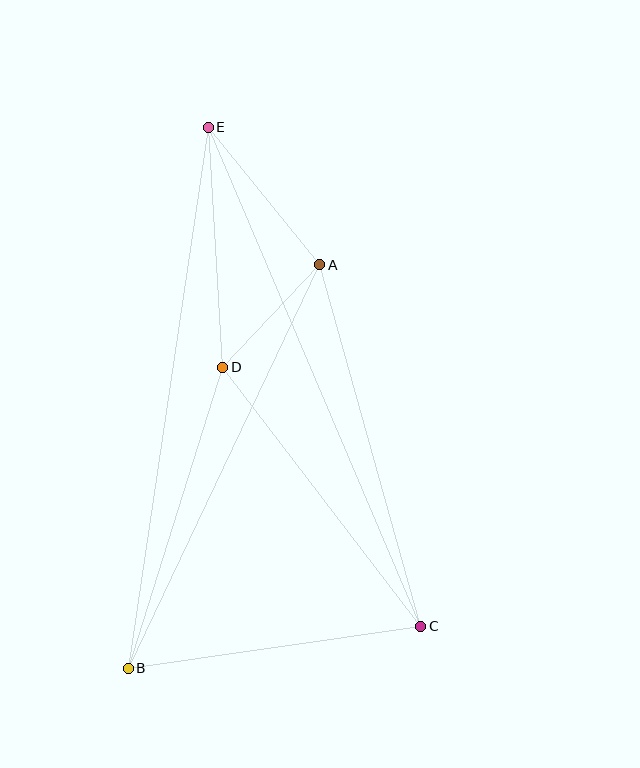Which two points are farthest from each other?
Points B and E are farthest from each other.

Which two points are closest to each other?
Points A and D are closest to each other.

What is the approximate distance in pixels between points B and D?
The distance between B and D is approximately 316 pixels.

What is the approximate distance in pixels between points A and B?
The distance between A and B is approximately 447 pixels.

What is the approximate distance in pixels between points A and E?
The distance between A and E is approximately 177 pixels.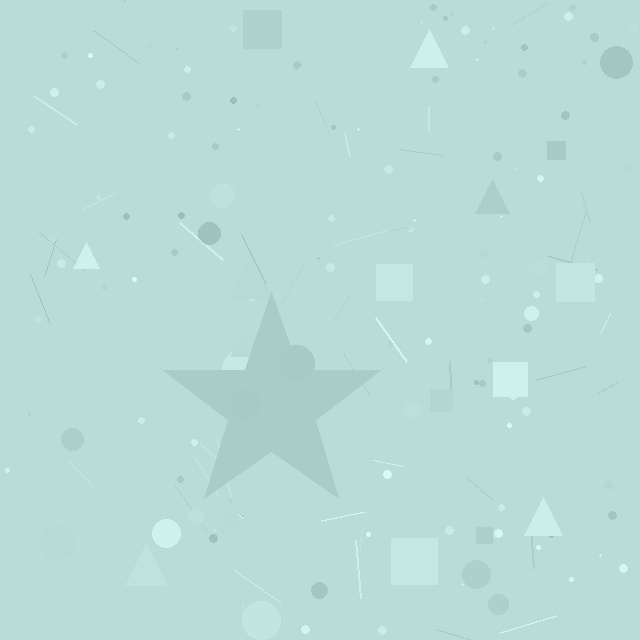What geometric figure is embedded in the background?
A star is embedded in the background.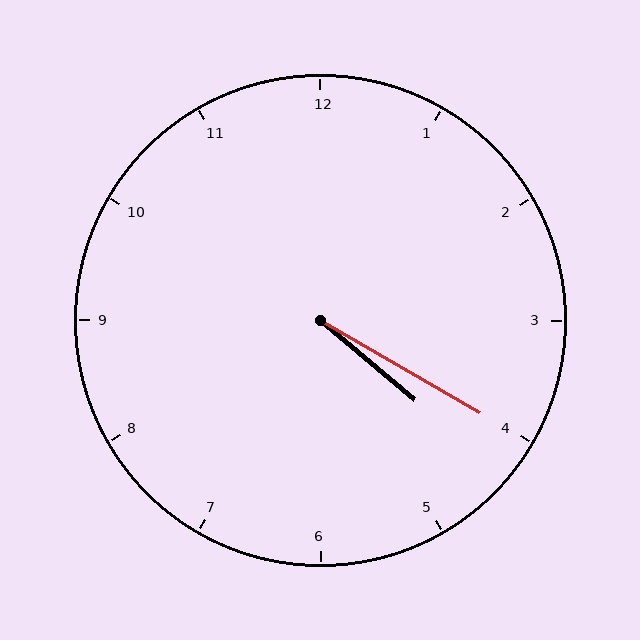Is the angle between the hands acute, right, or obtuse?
It is acute.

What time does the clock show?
4:20.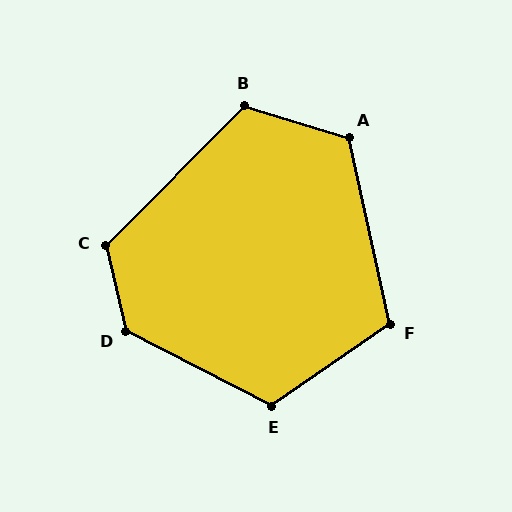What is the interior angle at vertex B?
Approximately 118 degrees (obtuse).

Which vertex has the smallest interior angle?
F, at approximately 112 degrees.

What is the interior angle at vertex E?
Approximately 118 degrees (obtuse).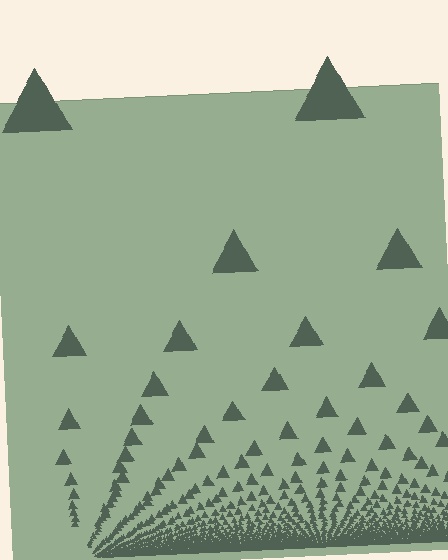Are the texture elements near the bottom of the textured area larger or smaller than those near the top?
Smaller. The gradient is inverted — elements near the bottom are smaller and denser.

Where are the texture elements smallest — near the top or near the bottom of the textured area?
Near the bottom.